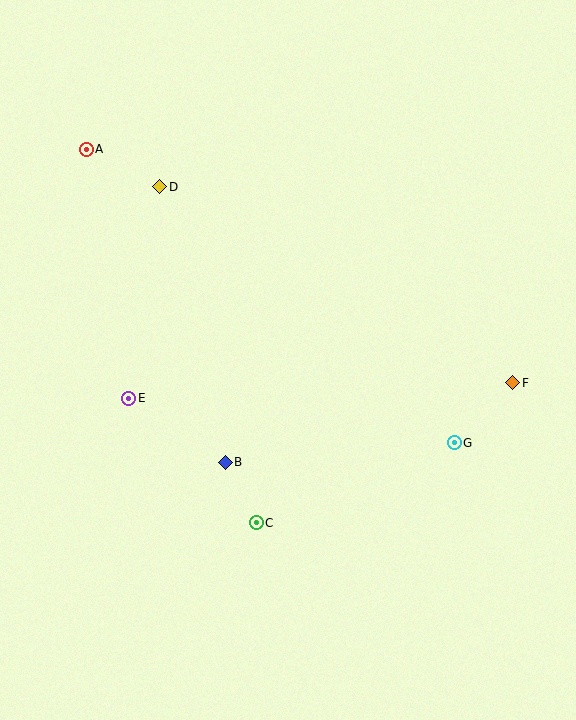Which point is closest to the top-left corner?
Point A is closest to the top-left corner.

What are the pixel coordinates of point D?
Point D is at (159, 187).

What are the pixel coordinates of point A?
Point A is at (86, 149).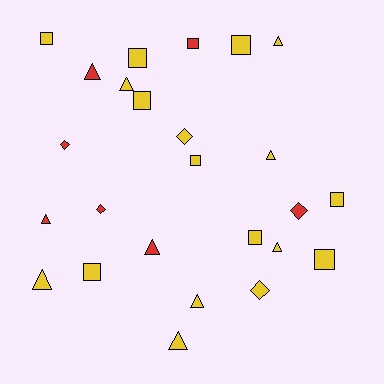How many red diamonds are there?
There are 3 red diamonds.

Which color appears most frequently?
Yellow, with 18 objects.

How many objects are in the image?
There are 25 objects.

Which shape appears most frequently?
Triangle, with 10 objects.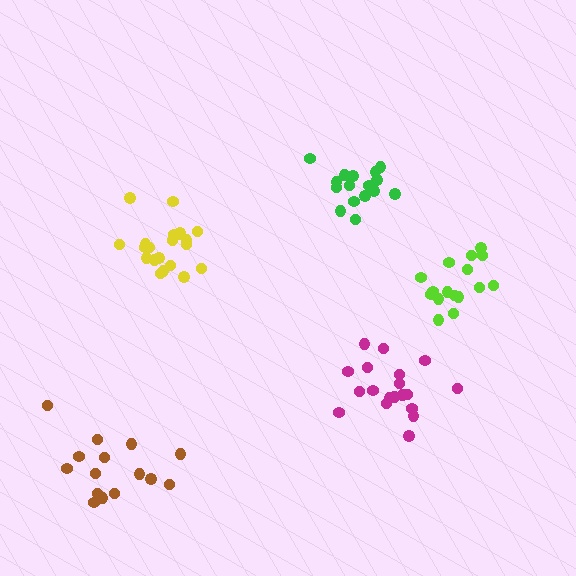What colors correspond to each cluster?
The clusters are colored: magenta, green, brown, yellow, lime.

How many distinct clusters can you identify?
There are 5 distinct clusters.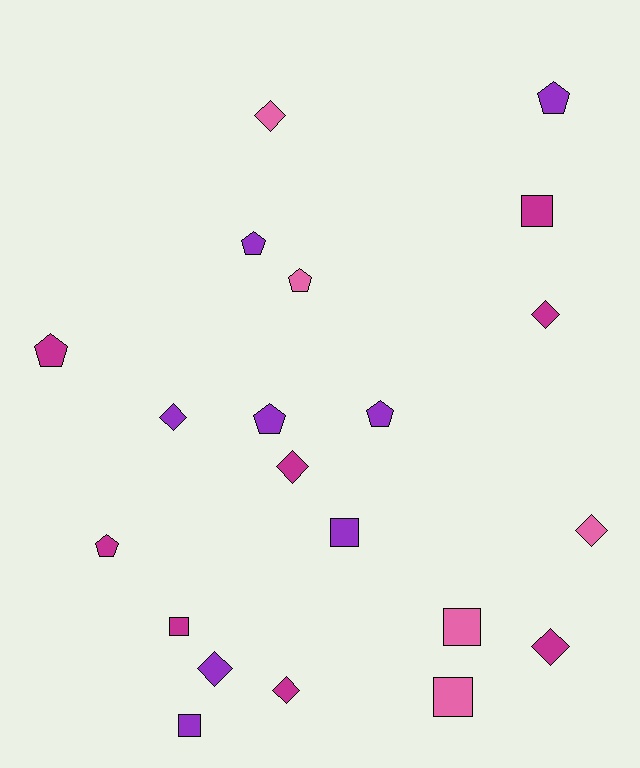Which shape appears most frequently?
Diamond, with 8 objects.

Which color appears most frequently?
Magenta, with 8 objects.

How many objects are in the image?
There are 21 objects.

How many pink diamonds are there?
There are 2 pink diamonds.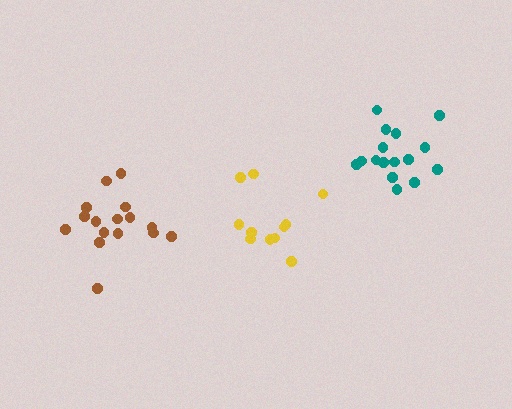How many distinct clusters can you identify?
There are 3 distinct clusters.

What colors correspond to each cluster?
The clusters are colored: brown, teal, yellow.